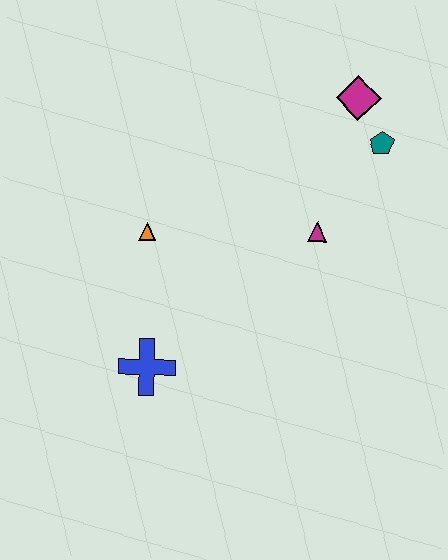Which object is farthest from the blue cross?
The magenta diamond is farthest from the blue cross.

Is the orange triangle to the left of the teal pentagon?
Yes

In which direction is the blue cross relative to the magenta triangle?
The blue cross is to the left of the magenta triangle.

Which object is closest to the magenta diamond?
The teal pentagon is closest to the magenta diamond.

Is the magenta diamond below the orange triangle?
No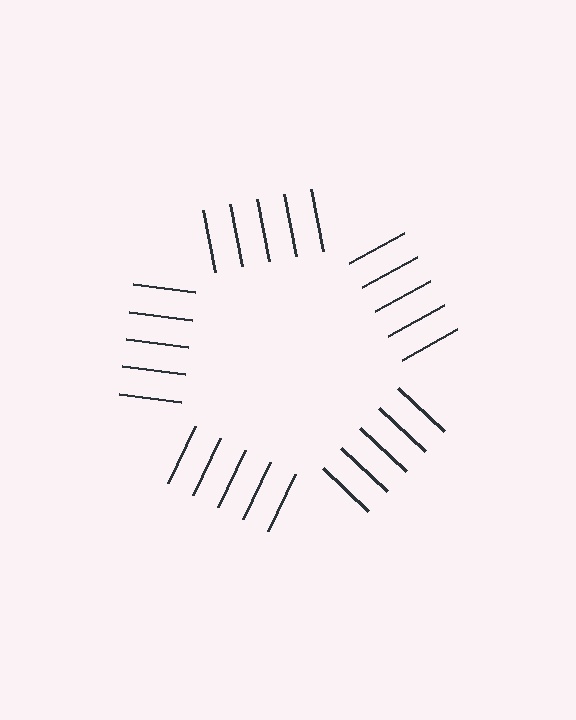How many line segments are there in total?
25 — 5 along each of the 5 edges.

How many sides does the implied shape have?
5 sides — the line-ends trace a pentagon.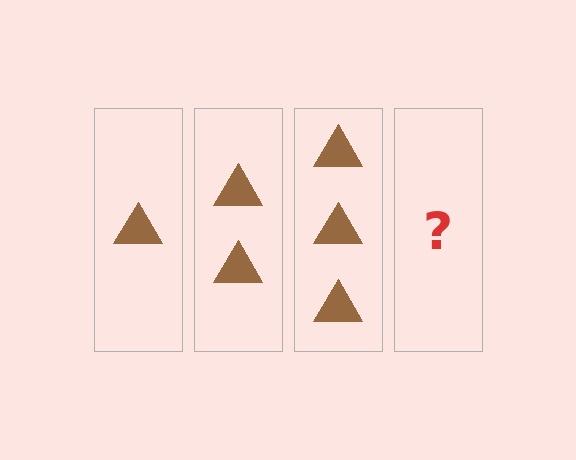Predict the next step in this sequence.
The next step is 4 triangles.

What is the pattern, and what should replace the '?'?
The pattern is that each step adds one more triangle. The '?' should be 4 triangles.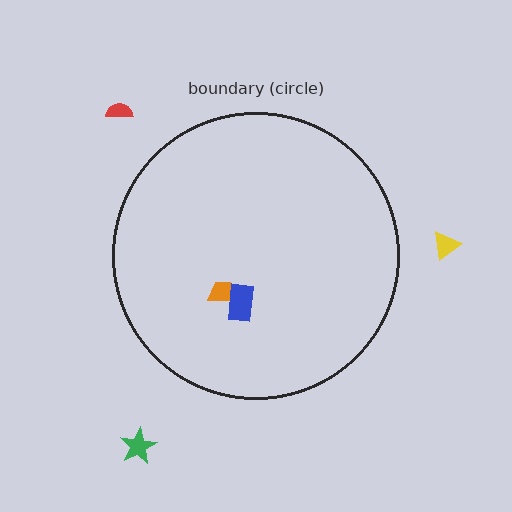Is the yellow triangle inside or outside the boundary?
Outside.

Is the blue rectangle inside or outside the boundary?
Inside.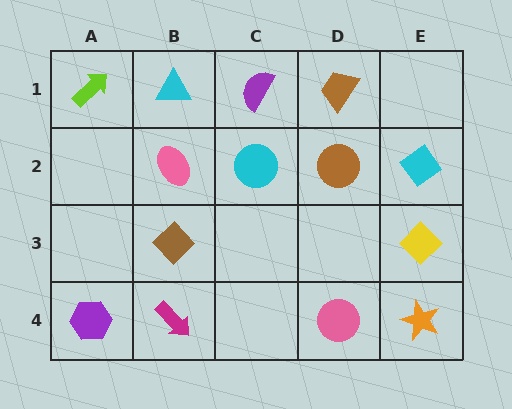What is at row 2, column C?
A cyan circle.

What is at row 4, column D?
A pink circle.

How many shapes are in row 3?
2 shapes.